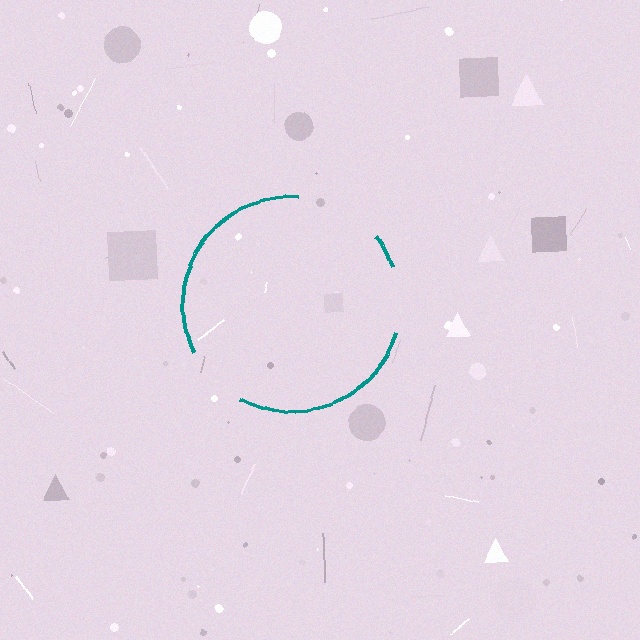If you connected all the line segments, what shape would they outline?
They would outline a circle.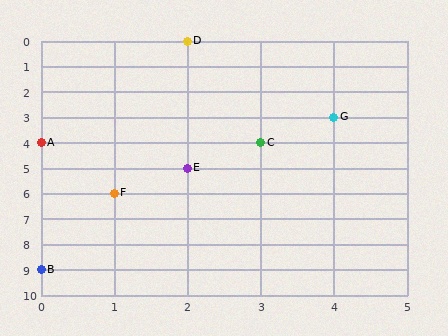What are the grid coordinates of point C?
Point C is at grid coordinates (3, 4).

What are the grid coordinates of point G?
Point G is at grid coordinates (4, 3).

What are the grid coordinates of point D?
Point D is at grid coordinates (2, 0).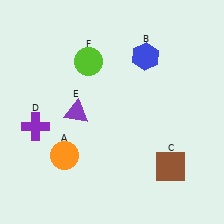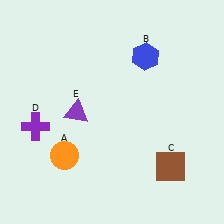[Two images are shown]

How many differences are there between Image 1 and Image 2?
There is 1 difference between the two images.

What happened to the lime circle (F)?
The lime circle (F) was removed in Image 2. It was in the top-left area of Image 1.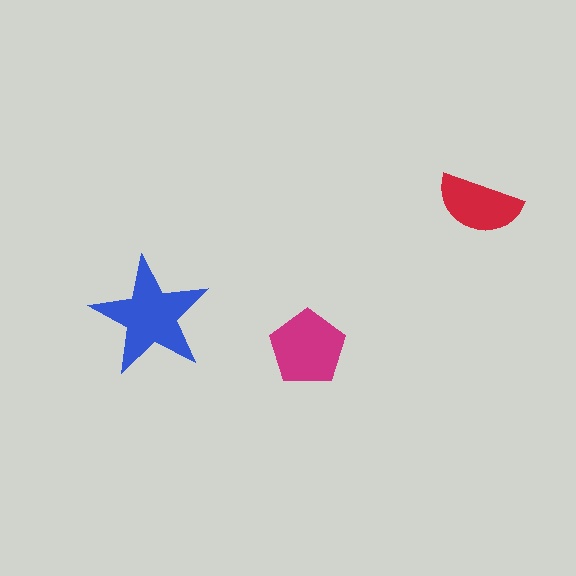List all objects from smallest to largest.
The red semicircle, the magenta pentagon, the blue star.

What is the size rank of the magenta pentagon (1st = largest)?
2nd.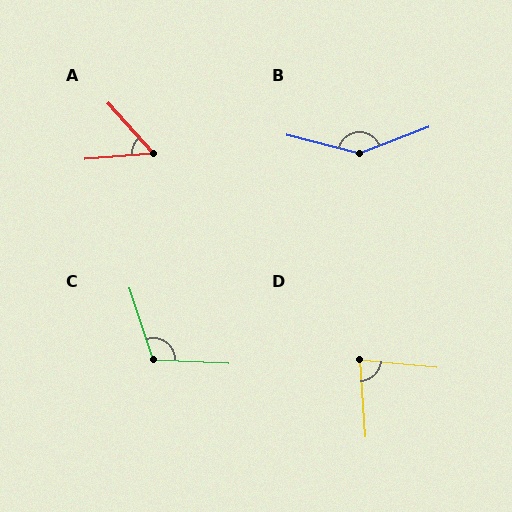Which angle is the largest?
B, at approximately 145 degrees.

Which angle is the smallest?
A, at approximately 52 degrees.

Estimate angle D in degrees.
Approximately 81 degrees.